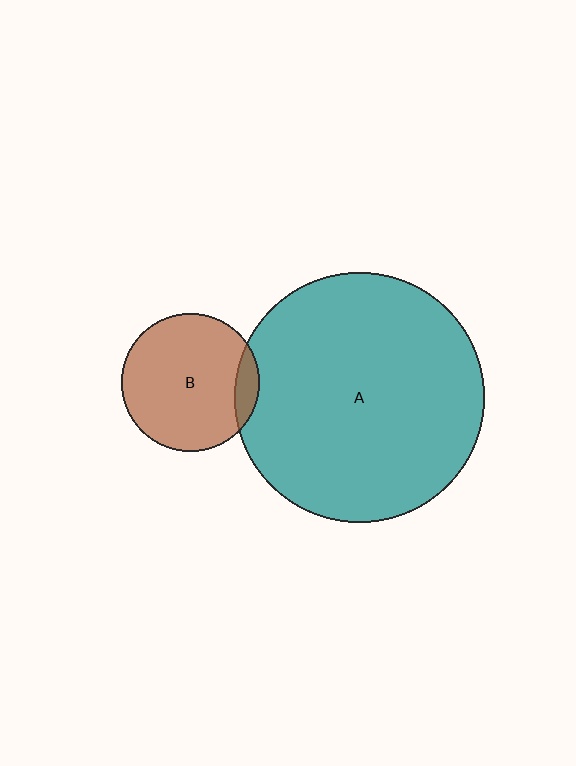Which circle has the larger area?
Circle A (teal).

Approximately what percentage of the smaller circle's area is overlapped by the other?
Approximately 10%.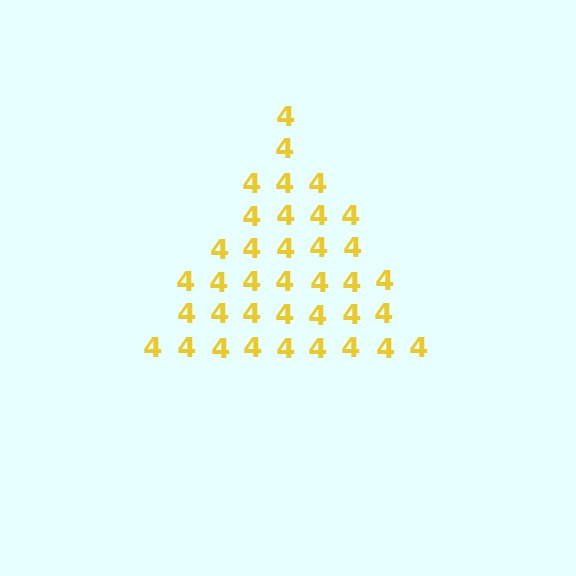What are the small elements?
The small elements are digit 4's.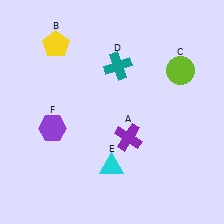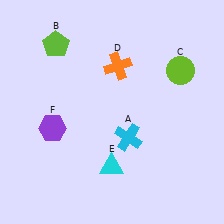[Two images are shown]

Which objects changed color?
A changed from purple to cyan. B changed from yellow to lime. D changed from teal to orange.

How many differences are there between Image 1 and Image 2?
There are 3 differences between the two images.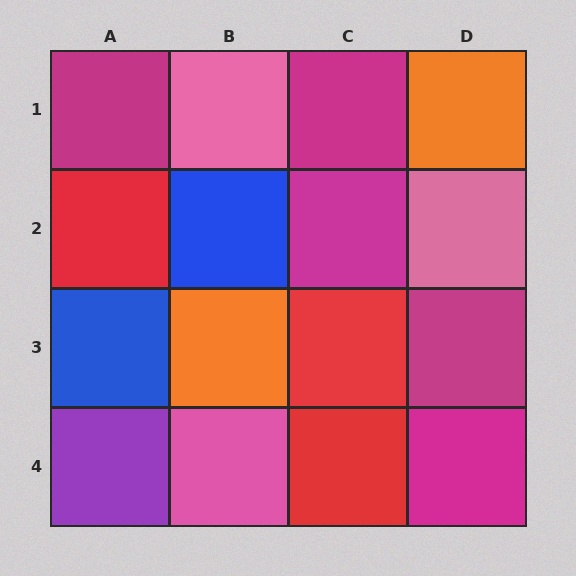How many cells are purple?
1 cell is purple.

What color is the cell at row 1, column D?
Orange.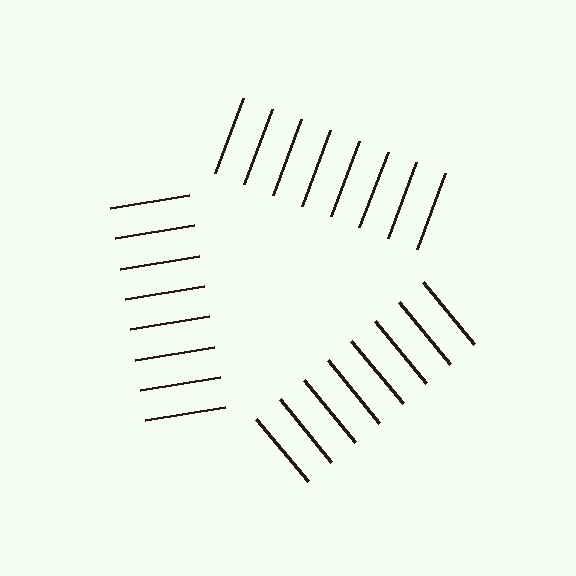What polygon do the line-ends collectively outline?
An illusory triangle — the line segments terminate on its edges but no continuous stroke is drawn.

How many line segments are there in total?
24 — 8 along each of the 3 edges.